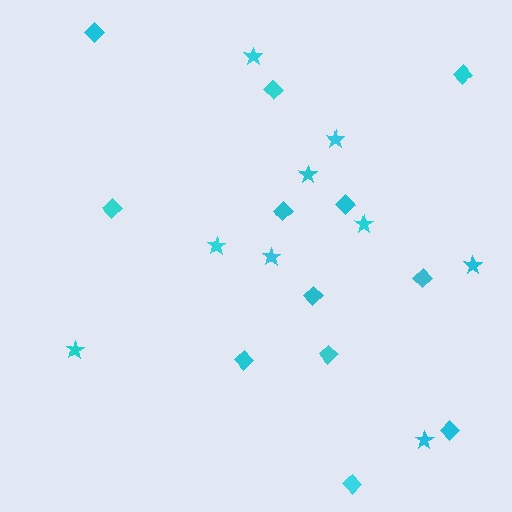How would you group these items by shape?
There are 2 groups: one group of stars (9) and one group of diamonds (12).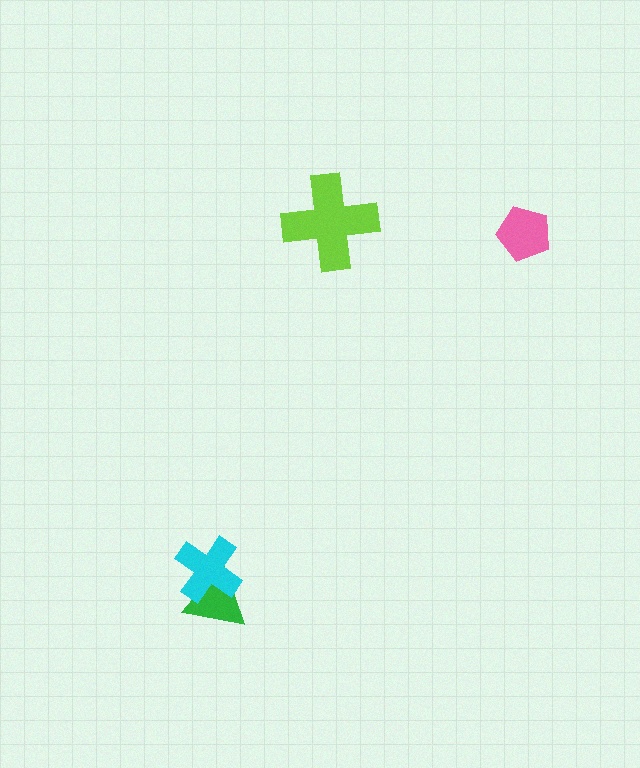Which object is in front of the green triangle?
The cyan cross is in front of the green triangle.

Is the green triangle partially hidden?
Yes, it is partially covered by another shape.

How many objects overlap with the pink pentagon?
0 objects overlap with the pink pentagon.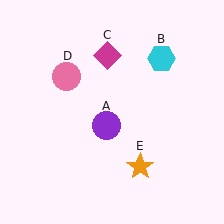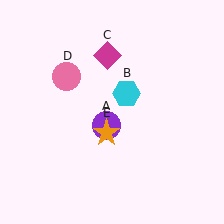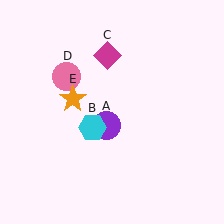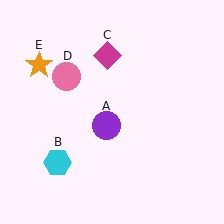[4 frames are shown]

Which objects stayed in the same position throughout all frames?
Purple circle (object A) and magenta diamond (object C) and pink circle (object D) remained stationary.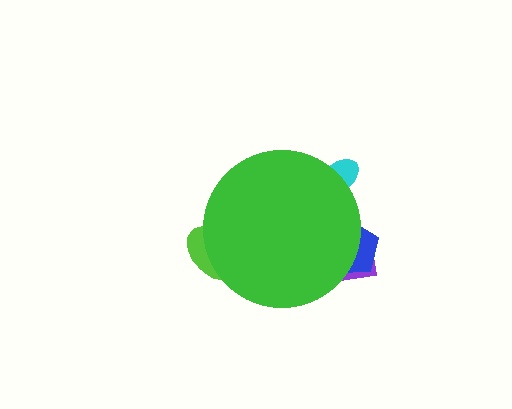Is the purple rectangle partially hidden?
Yes, the purple rectangle is partially hidden behind the green circle.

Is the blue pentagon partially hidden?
Yes, the blue pentagon is partially hidden behind the green circle.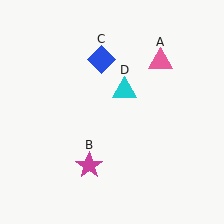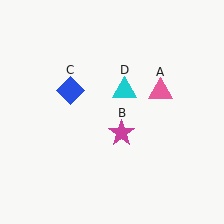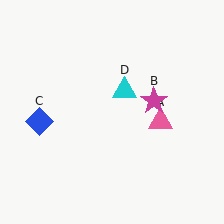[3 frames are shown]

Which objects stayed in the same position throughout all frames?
Cyan triangle (object D) remained stationary.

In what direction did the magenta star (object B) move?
The magenta star (object B) moved up and to the right.